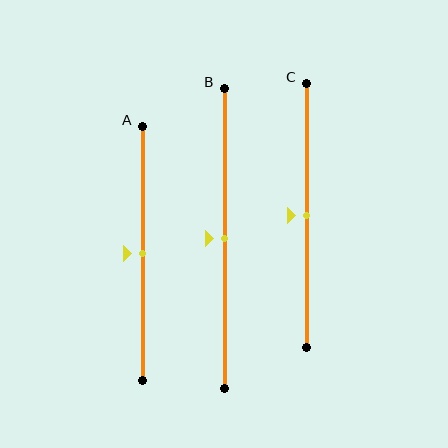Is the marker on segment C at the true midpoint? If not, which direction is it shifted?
Yes, the marker on segment C is at the true midpoint.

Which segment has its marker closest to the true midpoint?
Segment A has its marker closest to the true midpoint.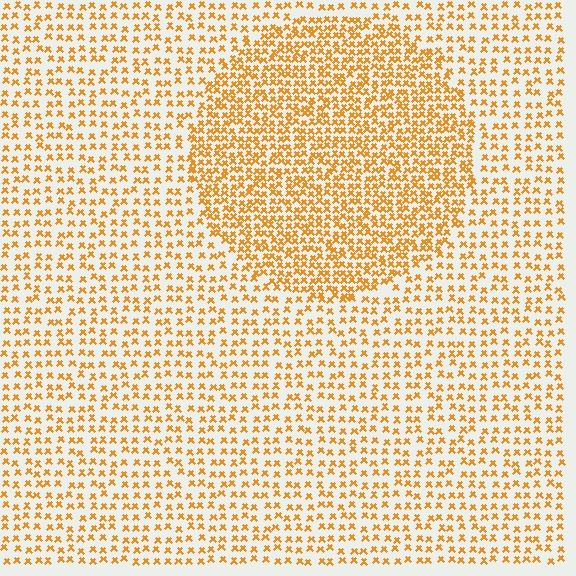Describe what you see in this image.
The image contains small orange elements arranged at two different densities. A circle-shaped region is visible where the elements are more densely packed than the surrounding area.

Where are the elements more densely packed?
The elements are more densely packed inside the circle boundary.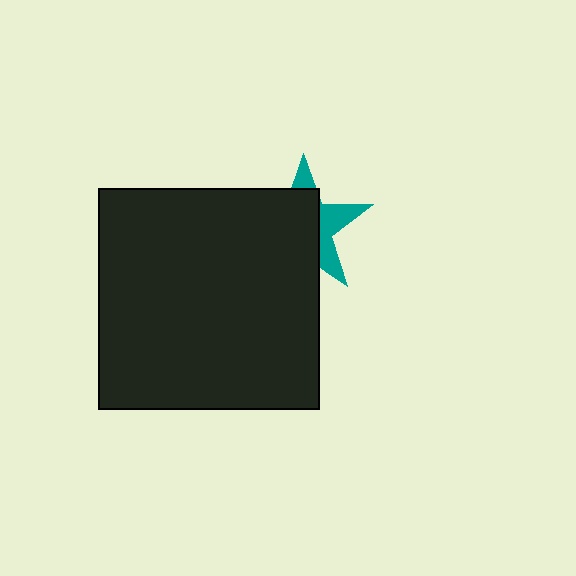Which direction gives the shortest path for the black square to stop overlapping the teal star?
Moving toward the lower-left gives the shortest separation.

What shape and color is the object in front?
The object in front is a black square.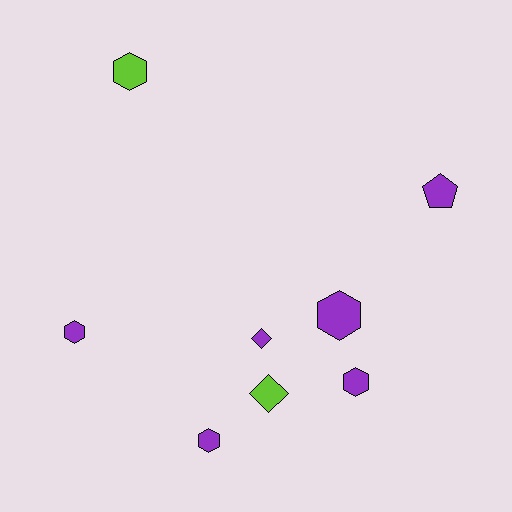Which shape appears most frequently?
Hexagon, with 5 objects.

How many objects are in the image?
There are 8 objects.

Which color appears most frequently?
Purple, with 6 objects.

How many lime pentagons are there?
There are no lime pentagons.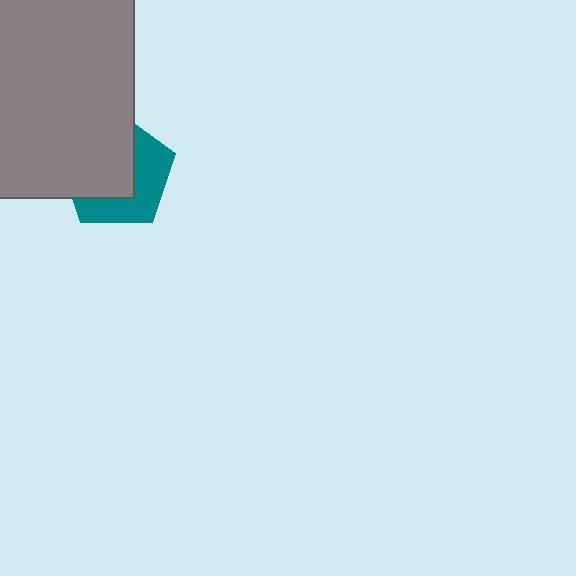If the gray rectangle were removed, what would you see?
You would see the complete teal pentagon.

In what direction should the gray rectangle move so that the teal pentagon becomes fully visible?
The gray rectangle should move toward the upper-left. That is the shortest direction to clear the overlap and leave the teal pentagon fully visible.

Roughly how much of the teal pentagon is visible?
A small part of it is visible (roughly 43%).